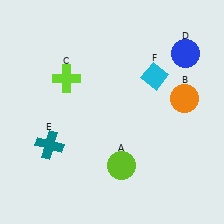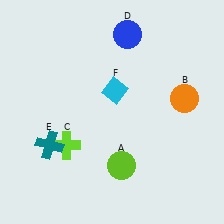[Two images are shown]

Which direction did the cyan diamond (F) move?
The cyan diamond (F) moved left.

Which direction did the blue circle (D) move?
The blue circle (D) moved left.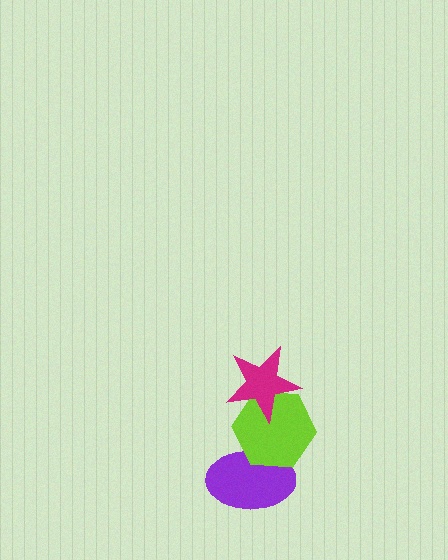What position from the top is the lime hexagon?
The lime hexagon is 2nd from the top.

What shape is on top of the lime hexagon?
The magenta star is on top of the lime hexagon.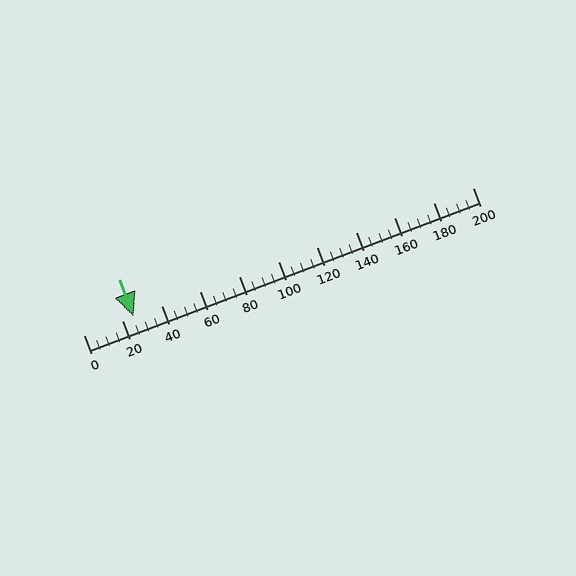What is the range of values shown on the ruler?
The ruler shows values from 0 to 200.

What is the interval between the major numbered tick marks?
The major tick marks are spaced 20 units apart.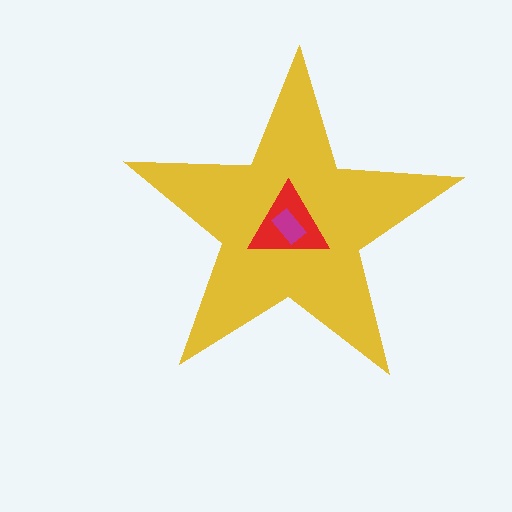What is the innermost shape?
The magenta rectangle.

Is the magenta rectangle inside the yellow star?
Yes.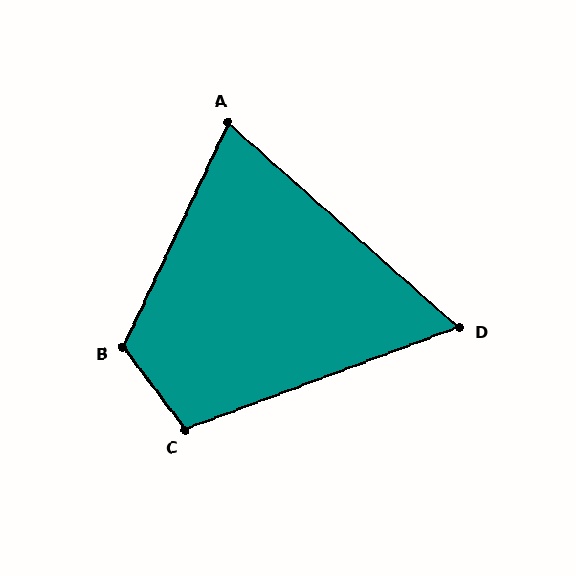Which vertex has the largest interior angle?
B, at approximately 118 degrees.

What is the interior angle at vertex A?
Approximately 74 degrees (acute).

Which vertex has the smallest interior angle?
D, at approximately 62 degrees.